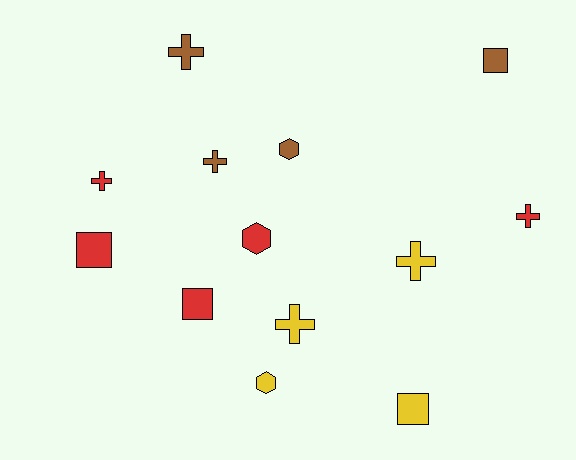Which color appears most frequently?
Red, with 5 objects.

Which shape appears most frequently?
Cross, with 6 objects.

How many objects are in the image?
There are 13 objects.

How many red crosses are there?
There are 2 red crosses.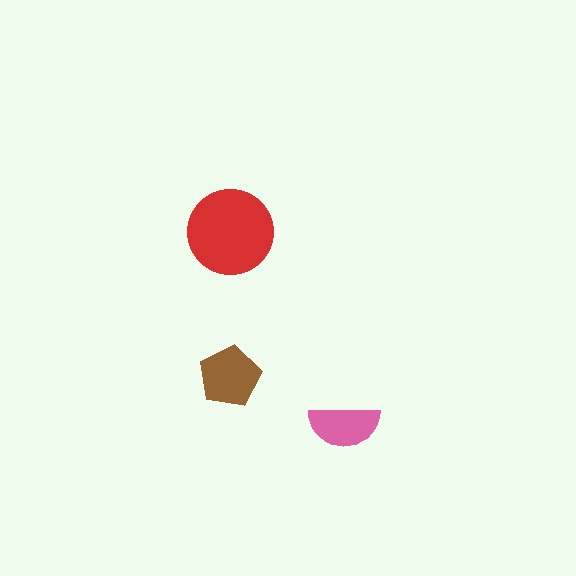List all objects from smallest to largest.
The pink semicircle, the brown pentagon, the red circle.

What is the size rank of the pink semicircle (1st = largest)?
3rd.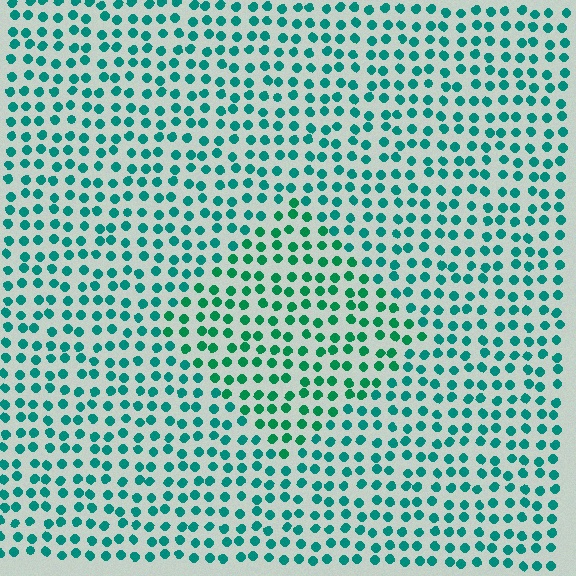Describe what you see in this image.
The image is filled with small teal elements in a uniform arrangement. A diamond-shaped region is visible where the elements are tinted to a slightly different hue, forming a subtle color boundary.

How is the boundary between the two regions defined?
The boundary is defined purely by a slight shift in hue (about 22 degrees). Spacing, size, and orientation are identical on both sides.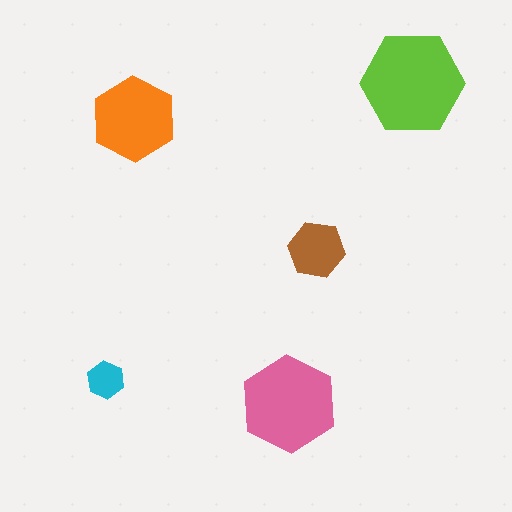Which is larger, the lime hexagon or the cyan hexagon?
The lime one.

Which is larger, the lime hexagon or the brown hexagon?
The lime one.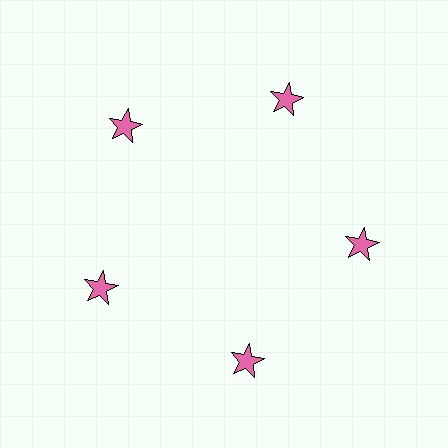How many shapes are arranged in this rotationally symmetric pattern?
There are 5 shapes, arranged in 5 groups of 1.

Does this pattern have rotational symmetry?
Yes, this pattern has 5-fold rotational symmetry. It looks the same after rotating 72 degrees around the center.